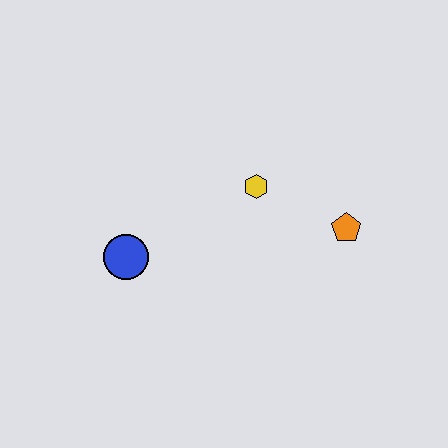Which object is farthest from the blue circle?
The orange pentagon is farthest from the blue circle.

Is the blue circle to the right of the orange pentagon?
No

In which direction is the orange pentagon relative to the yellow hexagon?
The orange pentagon is to the right of the yellow hexagon.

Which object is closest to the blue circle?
The yellow hexagon is closest to the blue circle.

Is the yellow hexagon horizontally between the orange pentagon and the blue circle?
Yes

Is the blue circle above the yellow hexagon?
No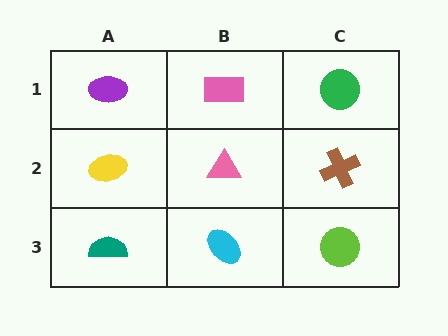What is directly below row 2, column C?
A lime circle.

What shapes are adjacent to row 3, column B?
A pink triangle (row 2, column B), a teal semicircle (row 3, column A), a lime circle (row 3, column C).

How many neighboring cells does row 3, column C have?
2.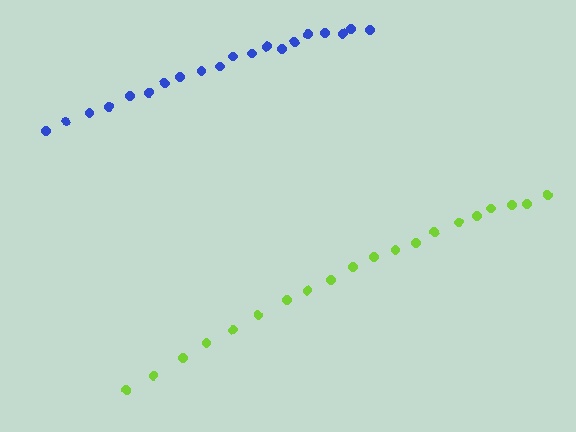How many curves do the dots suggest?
There are 2 distinct paths.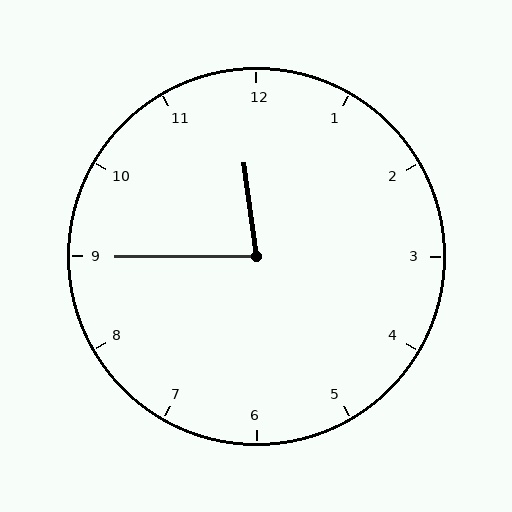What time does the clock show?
11:45.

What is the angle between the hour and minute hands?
Approximately 82 degrees.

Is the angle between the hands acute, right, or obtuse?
It is acute.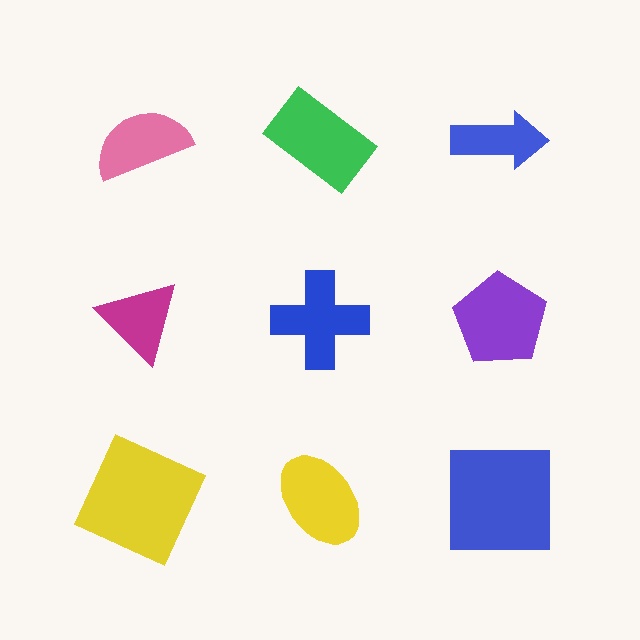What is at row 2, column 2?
A blue cross.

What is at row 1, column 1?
A pink semicircle.